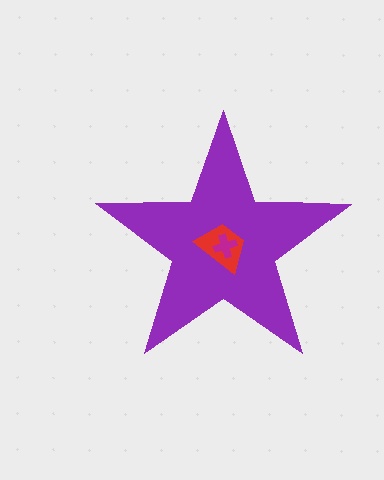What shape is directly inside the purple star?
The red trapezoid.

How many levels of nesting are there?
3.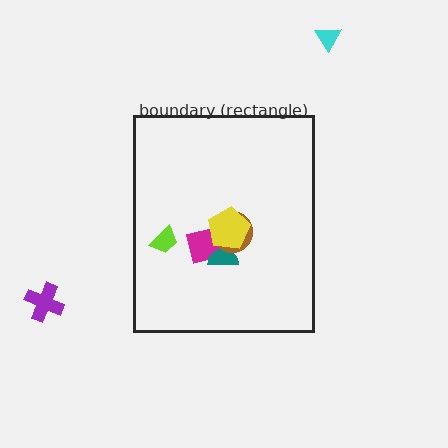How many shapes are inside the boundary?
5 inside, 2 outside.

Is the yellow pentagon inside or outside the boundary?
Inside.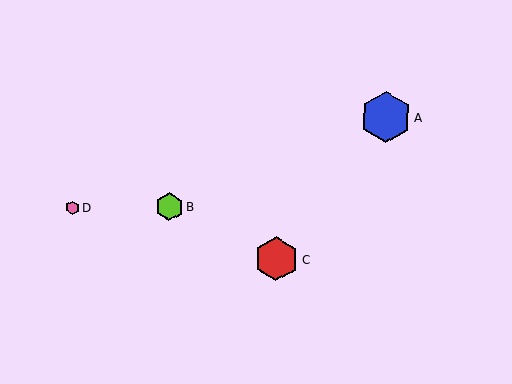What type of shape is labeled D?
Shape D is a pink hexagon.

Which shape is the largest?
The blue hexagon (labeled A) is the largest.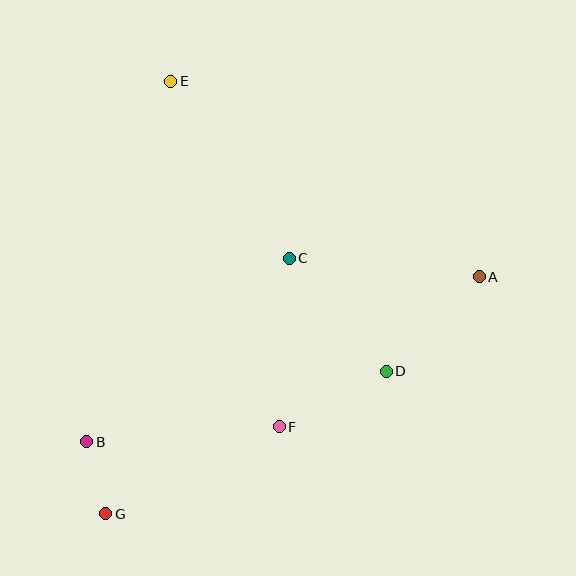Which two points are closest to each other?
Points B and G are closest to each other.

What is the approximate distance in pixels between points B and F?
The distance between B and F is approximately 193 pixels.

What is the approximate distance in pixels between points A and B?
The distance between A and B is approximately 426 pixels.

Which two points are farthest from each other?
Points A and G are farthest from each other.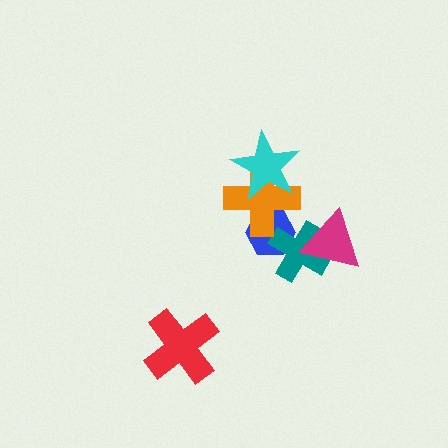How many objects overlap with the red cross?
0 objects overlap with the red cross.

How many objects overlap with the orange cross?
2 objects overlap with the orange cross.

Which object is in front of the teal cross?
The magenta triangle is in front of the teal cross.